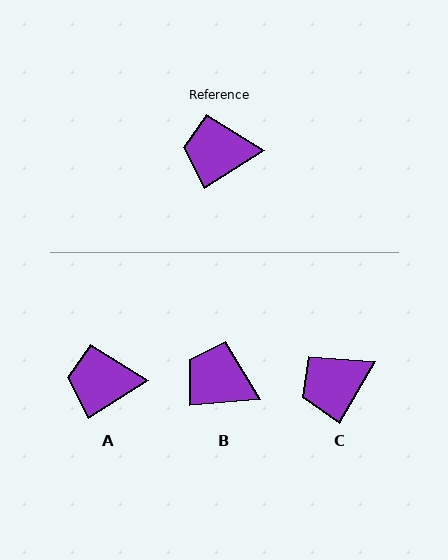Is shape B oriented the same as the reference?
No, it is off by about 27 degrees.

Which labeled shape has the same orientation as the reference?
A.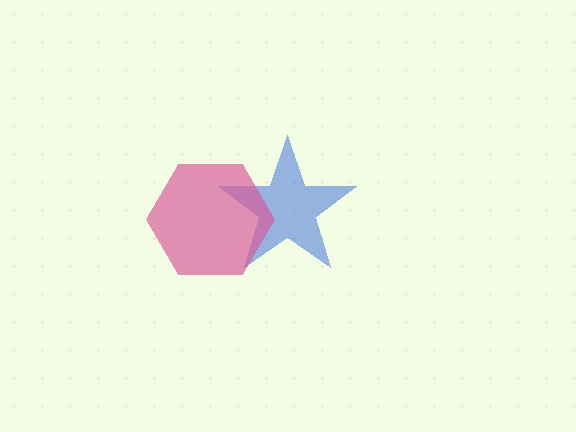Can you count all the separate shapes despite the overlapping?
Yes, there are 2 separate shapes.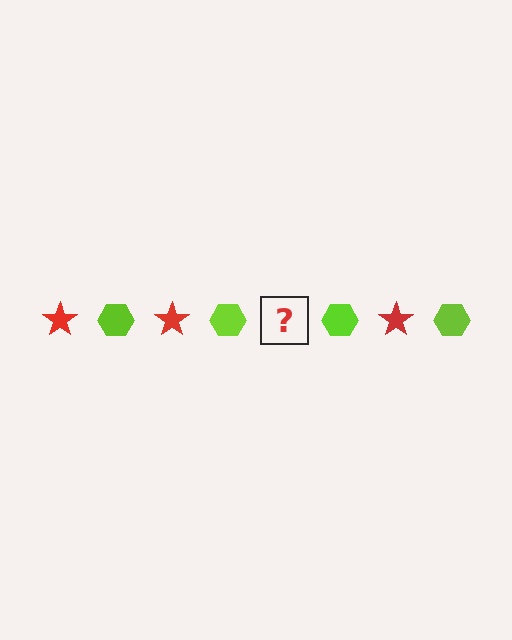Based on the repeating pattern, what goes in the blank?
The blank should be a red star.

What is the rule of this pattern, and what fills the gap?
The rule is that the pattern alternates between red star and lime hexagon. The gap should be filled with a red star.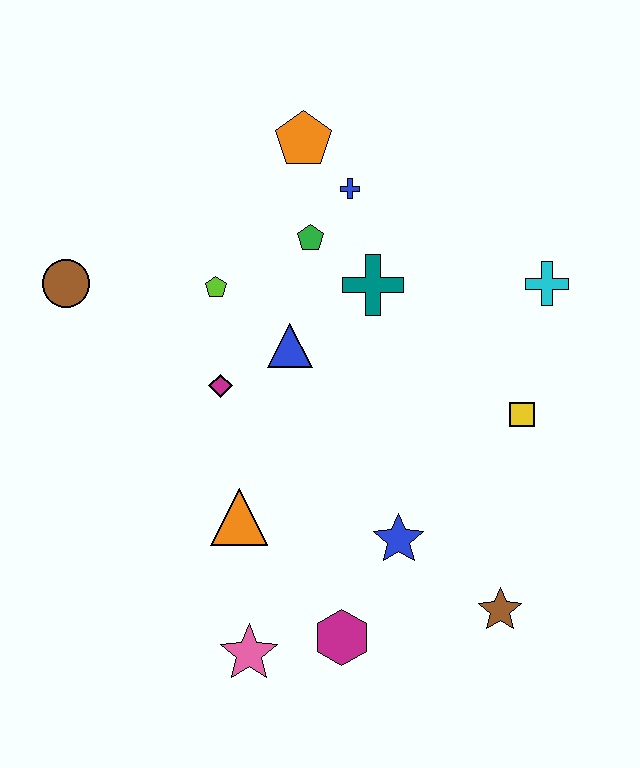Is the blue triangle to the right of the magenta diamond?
Yes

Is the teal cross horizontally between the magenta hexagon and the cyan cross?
Yes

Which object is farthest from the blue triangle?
The brown star is farthest from the blue triangle.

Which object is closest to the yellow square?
The cyan cross is closest to the yellow square.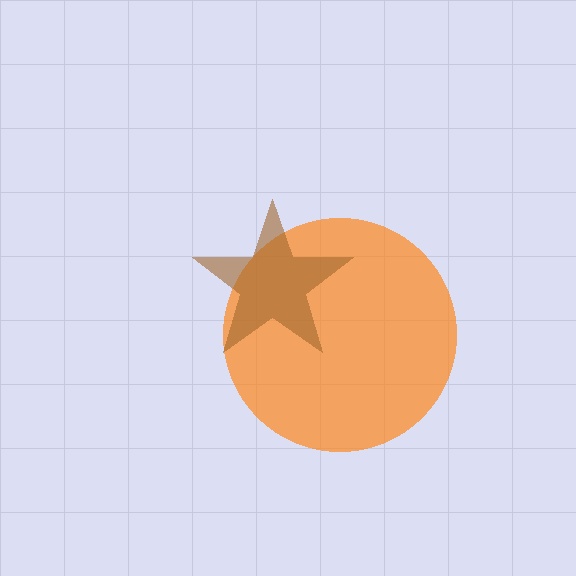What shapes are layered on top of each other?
The layered shapes are: an orange circle, a brown star.